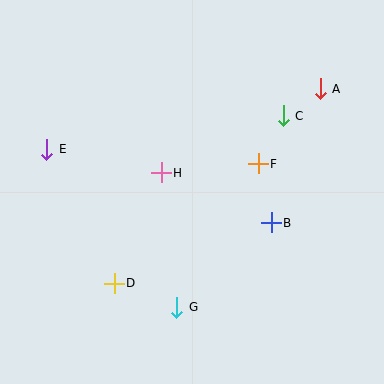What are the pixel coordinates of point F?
Point F is at (258, 164).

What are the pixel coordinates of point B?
Point B is at (271, 223).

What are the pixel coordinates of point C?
Point C is at (283, 116).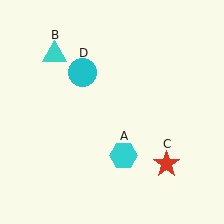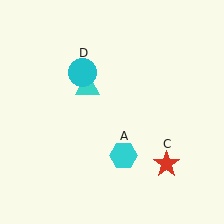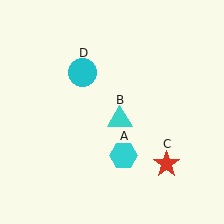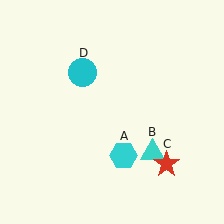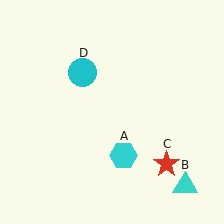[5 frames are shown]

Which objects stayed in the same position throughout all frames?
Cyan hexagon (object A) and red star (object C) and cyan circle (object D) remained stationary.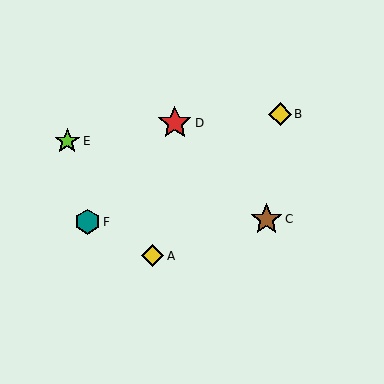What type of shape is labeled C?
Shape C is a brown star.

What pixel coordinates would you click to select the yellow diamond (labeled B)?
Click at (280, 114) to select the yellow diamond B.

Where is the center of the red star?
The center of the red star is at (175, 123).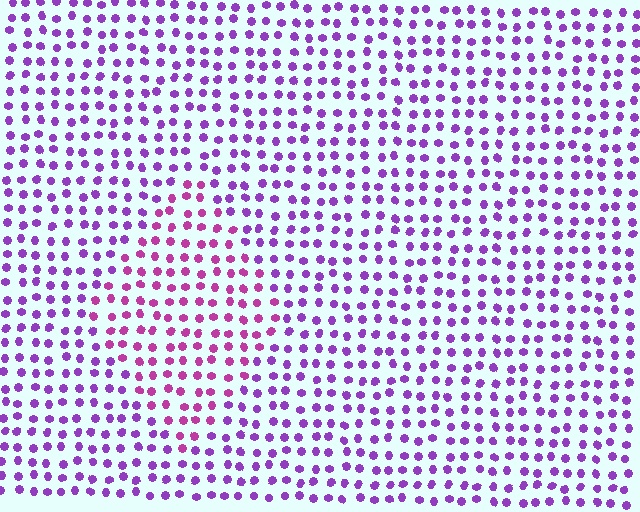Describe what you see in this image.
The image is filled with small purple elements in a uniform arrangement. A diamond-shaped region is visible where the elements are tinted to a slightly different hue, forming a subtle color boundary.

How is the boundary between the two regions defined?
The boundary is defined purely by a slight shift in hue (about 34 degrees). Spacing, size, and orientation are identical on both sides.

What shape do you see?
I see a diamond.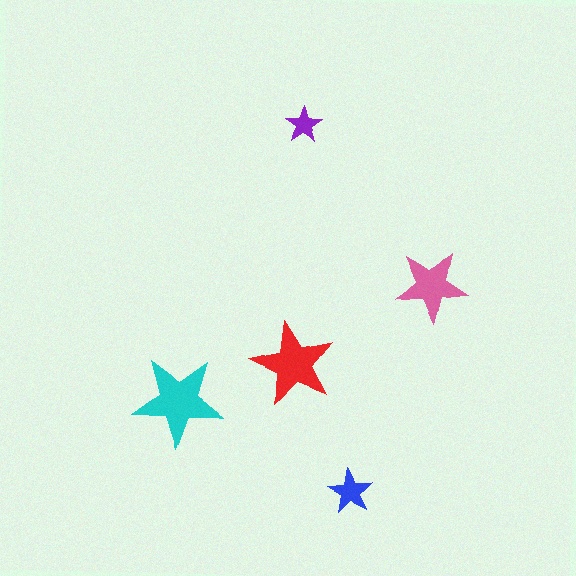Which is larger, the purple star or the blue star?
The blue one.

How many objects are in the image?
There are 5 objects in the image.